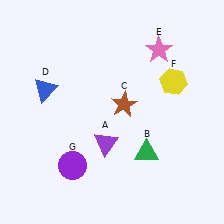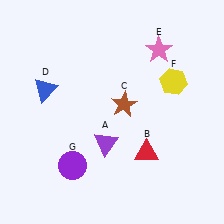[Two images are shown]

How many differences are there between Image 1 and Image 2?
There is 1 difference between the two images.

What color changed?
The triangle (B) changed from green in Image 1 to red in Image 2.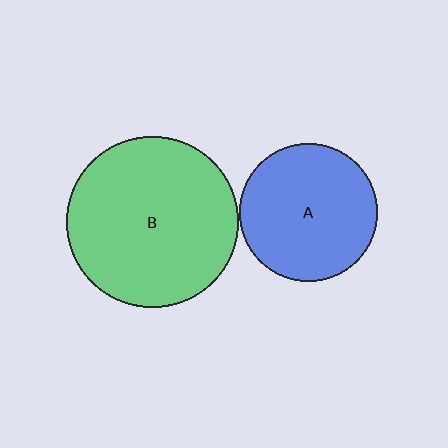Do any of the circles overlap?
No, none of the circles overlap.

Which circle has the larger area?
Circle B (green).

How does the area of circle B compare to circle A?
Approximately 1.6 times.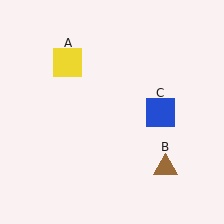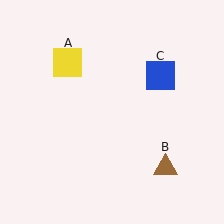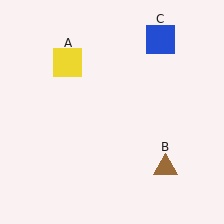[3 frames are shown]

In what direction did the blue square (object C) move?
The blue square (object C) moved up.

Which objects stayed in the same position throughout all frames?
Yellow square (object A) and brown triangle (object B) remained stationary.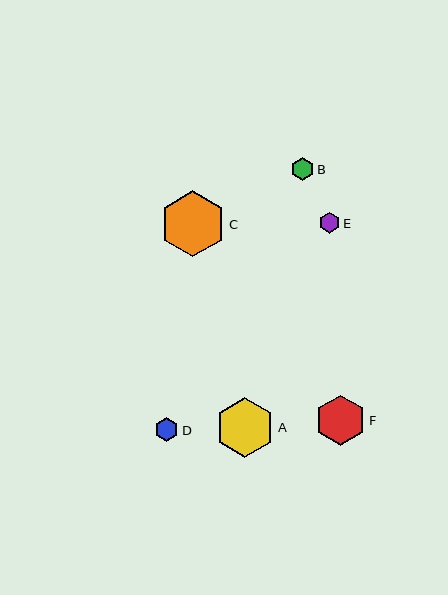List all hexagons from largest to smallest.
From largest to smallest: C, A, F, D, B, E.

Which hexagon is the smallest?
Hexagon E is the smallest with a size of approximately 21 pixels.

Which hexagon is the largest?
Hexagon C is the largest with a size of approximately 66 pixels.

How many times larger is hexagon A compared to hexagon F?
Hexagon A is approximately 1.2 times the size of hexagon F.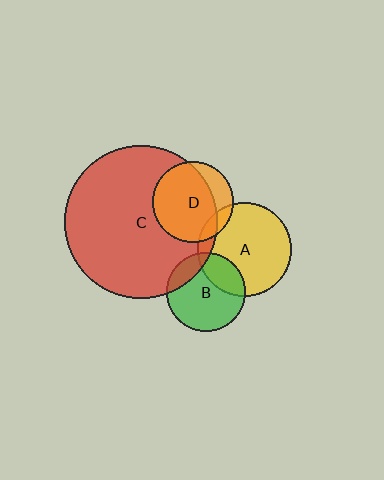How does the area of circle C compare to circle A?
Approximately 2.6 times.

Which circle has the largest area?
Circle C (red).